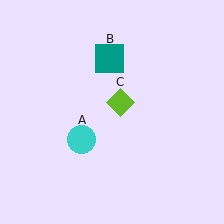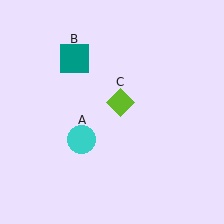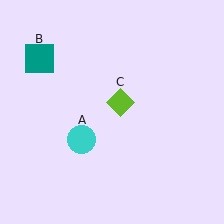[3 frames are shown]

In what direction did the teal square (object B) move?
The teal square (object B) moved left.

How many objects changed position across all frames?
1 object changed position: teal square (object B).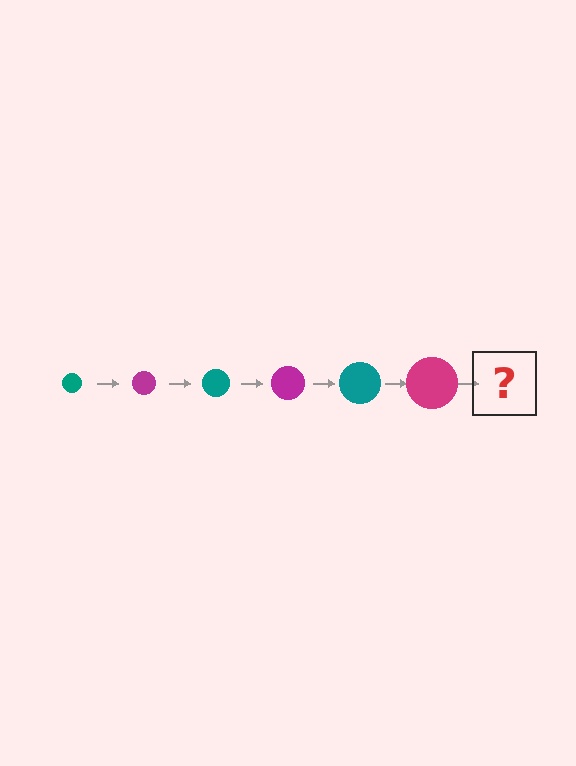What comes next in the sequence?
The next element should be a teal circle, larger than the previous one.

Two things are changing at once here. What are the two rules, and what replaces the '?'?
The two rules are that the circle grows larger each step and the color cycles through teal and magenta. The '?' should be a teal circle, larger than the previous one.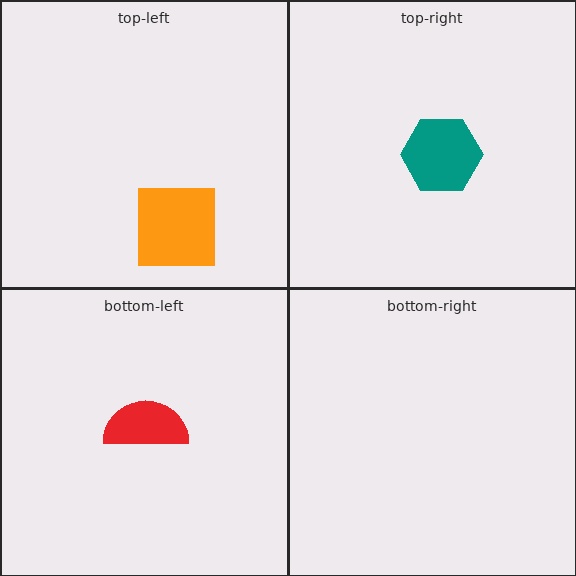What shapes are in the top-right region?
The teal hexagon.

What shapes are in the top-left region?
The orange square.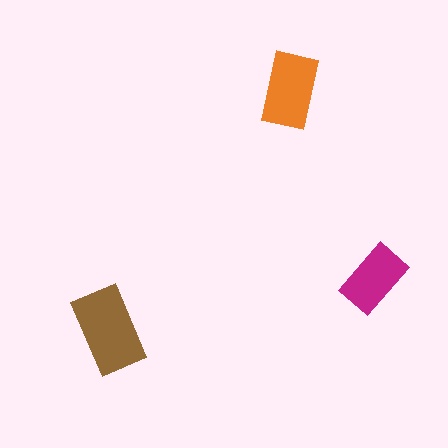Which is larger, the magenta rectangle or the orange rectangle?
The orange one.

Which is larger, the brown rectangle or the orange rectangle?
The brown one.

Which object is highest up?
The orange rectangle is topmost.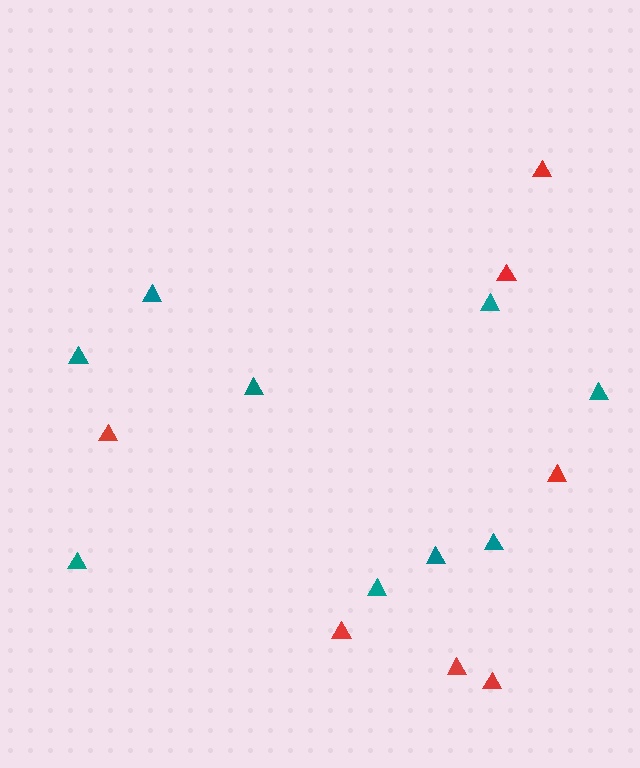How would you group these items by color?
There are 2 groups: one group of red triangles (7) and one group of teal triangles (9).